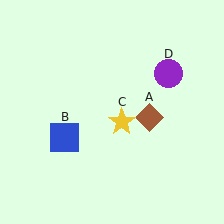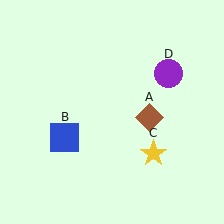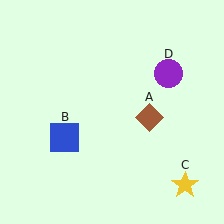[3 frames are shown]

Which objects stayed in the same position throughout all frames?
Brown diamond (object A) and blue square (object B) and purple circle (object D) remained stationary.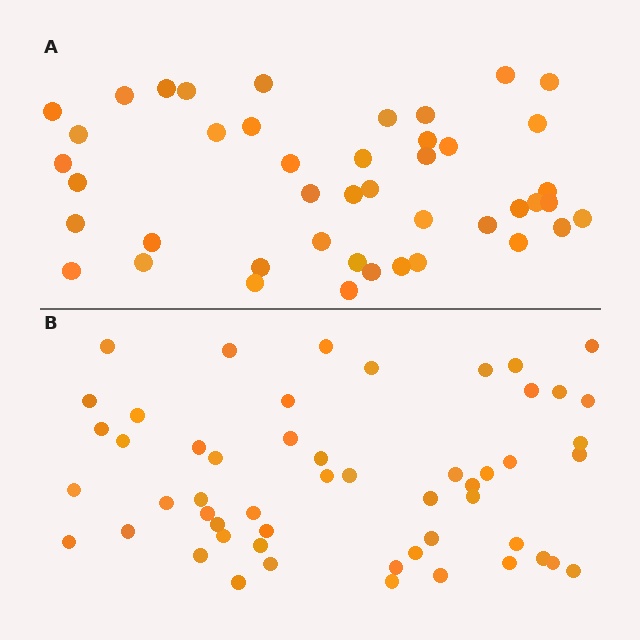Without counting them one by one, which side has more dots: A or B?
Region B (the bottom region) has more dots.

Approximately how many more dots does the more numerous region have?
Region B has roughly 8 or so more dots than region A.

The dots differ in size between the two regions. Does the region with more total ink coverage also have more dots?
No. Region A has more total ink coverage because its dots are larger, but region B actually contains more individual dots. Total area can be misleading — the number of items is what matters here.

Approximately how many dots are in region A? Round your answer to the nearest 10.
About 40 dots. (The exact count is 44, which rounds to 40.)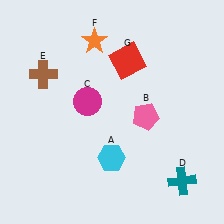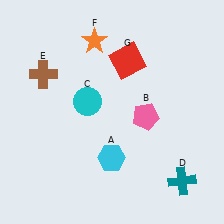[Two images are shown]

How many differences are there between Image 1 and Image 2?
There is 1 difference between the two images.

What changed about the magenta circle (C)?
In Image 1, C is magenta. In Image 2, it changed to cyan.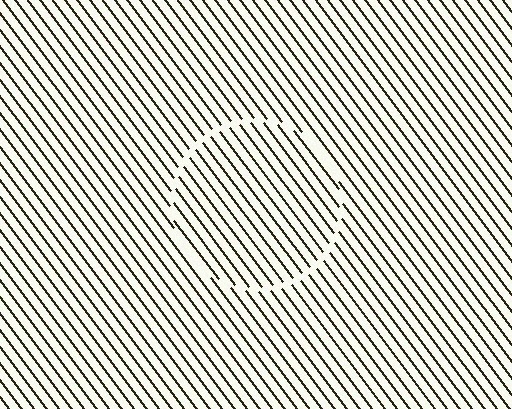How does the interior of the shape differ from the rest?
The interior of the shape contains the same grating, shifted by half a period — the contour is defined by the phase discontinuity where line-ends from the inner and outer gratings abut.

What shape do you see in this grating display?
An illusory circle. The interior of the shape contains the same grating, shifted by half a period — the contour is defined by the phase discontinuity where line-ends from the inner and outer gratings abut.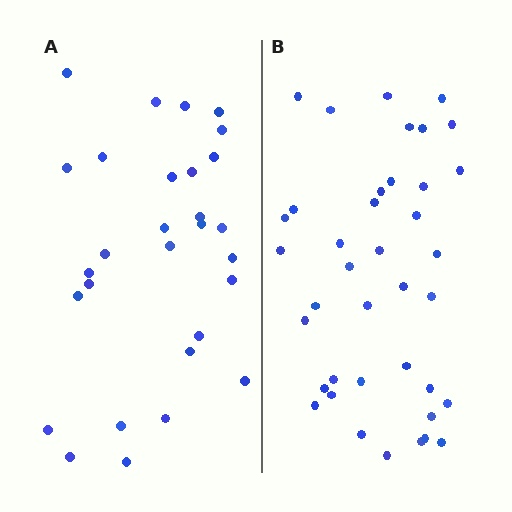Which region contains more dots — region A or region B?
Region B (the right region) has more dots.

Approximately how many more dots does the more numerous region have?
Region B has roughly 10 or so more dots than region A.